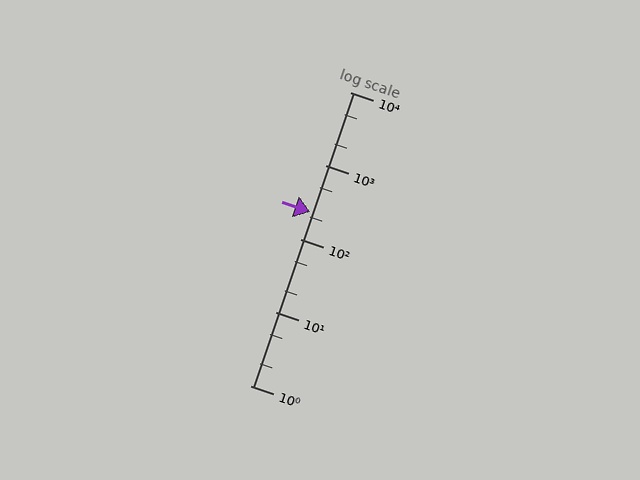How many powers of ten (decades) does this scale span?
The scale spans 4 decades, from 1 to 10000.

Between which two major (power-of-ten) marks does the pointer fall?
The pointer is between 100 and 1000.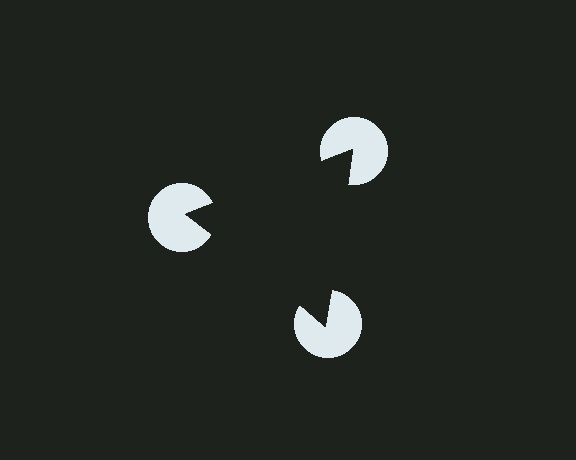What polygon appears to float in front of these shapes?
An illusory triangle — its edges are inferred from the aligned wedge cuts in the pac-man discs, not physically drawn.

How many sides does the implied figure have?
3 sides.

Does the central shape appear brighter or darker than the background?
It typically appears slightly darker than the background, even though no actual brightness change is drawn.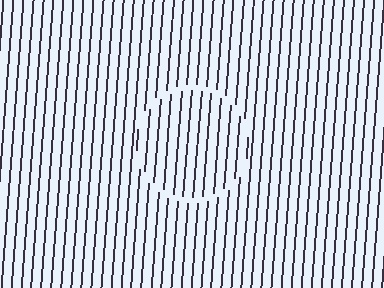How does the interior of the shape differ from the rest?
The interior of the shape contains the same grating, shifted by half a period — the contour is defined by the phase discontinuity where line-ends from the inner and outer gratings abut.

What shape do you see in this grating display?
An illusory circle. The interior of the shape contains the same grating, shifted by half a period — the contour is defined by the phase discontinuity where line-ends from the inner and outer gratings abut.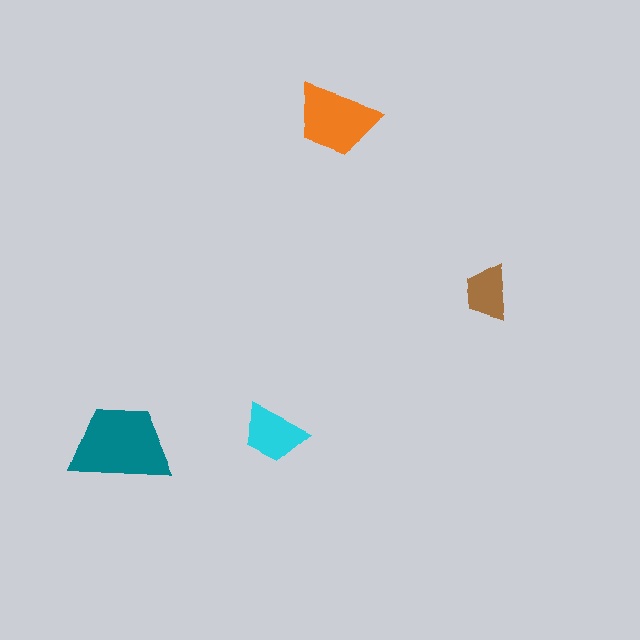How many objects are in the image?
There are 4 objects in the image.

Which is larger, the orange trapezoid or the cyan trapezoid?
The orange one.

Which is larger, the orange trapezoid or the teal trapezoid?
The teal one.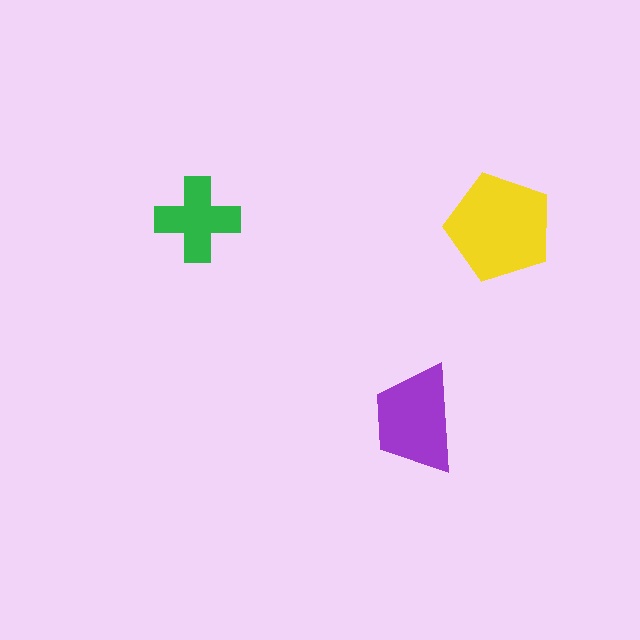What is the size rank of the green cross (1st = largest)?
3rd.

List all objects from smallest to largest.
The green cross, the purple trapezoid, the yellow pentagon.